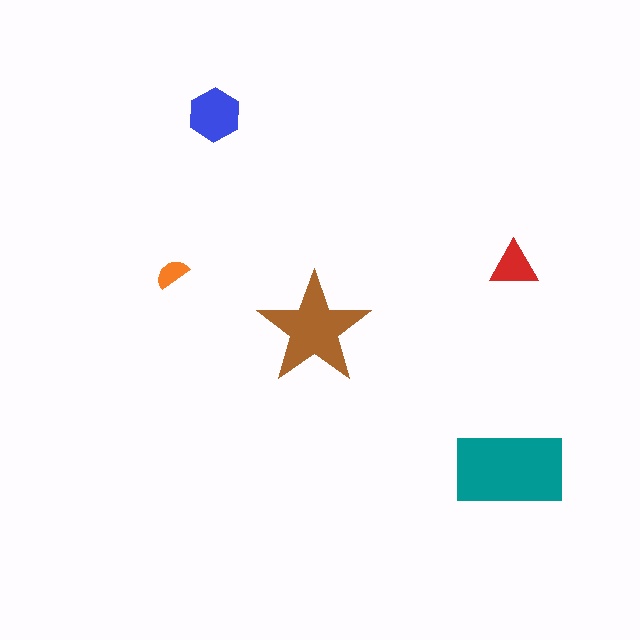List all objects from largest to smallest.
The teal rectangle, the brown star, the blue hexagon, the red triangle, the orange semicircle.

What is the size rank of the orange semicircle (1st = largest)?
5th.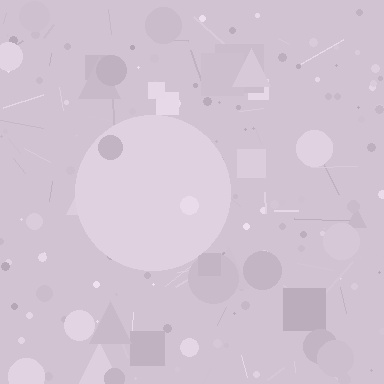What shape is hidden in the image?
A circle is hidden in the image.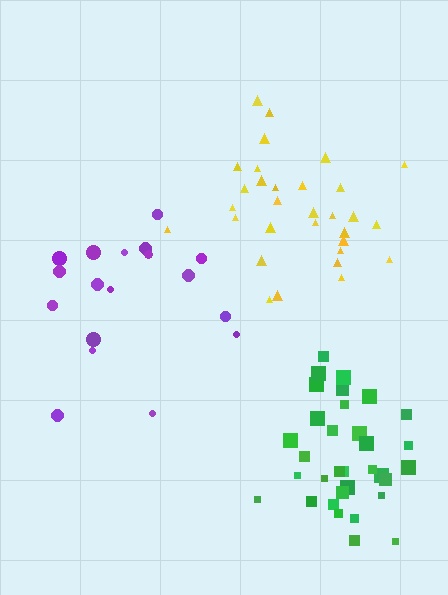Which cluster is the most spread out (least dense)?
Purple.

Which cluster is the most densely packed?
Green.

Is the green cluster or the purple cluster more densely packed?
Green.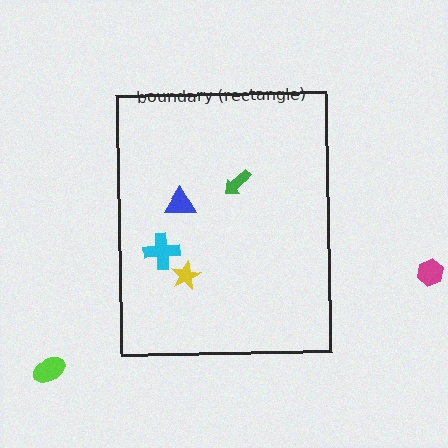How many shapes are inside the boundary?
4 inside, 2 outside.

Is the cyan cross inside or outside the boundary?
Inside.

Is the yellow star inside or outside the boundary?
Inside.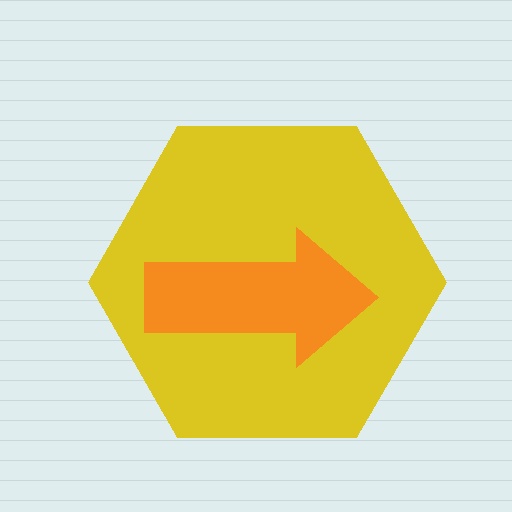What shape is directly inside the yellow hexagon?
The orange arrow.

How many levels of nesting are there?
2.